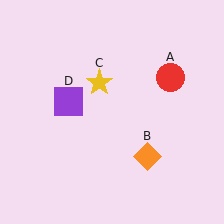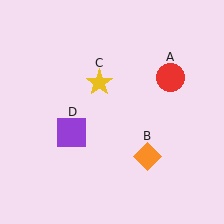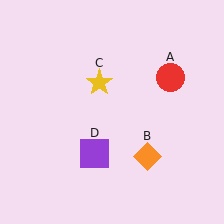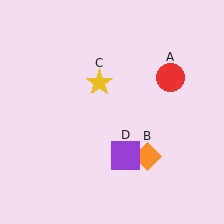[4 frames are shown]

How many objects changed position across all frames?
1 object changed position: purple square (object D).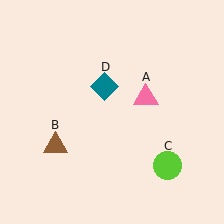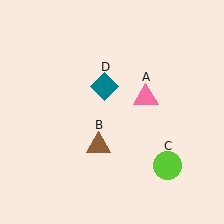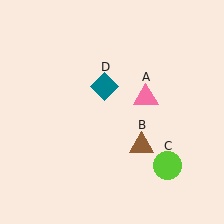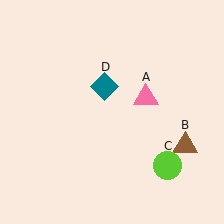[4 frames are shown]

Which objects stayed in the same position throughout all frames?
Pink triangle (object A) and lime circle (object C) and teal diamond (object D) remained stationary.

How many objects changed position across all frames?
1 object changed position: brown triangle (object B).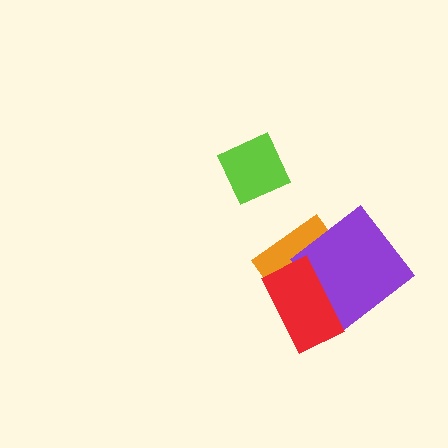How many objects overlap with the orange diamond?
2 objects overlap with the orange diamond.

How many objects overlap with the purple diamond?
2 objects overlap with the purple diamond.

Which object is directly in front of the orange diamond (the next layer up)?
The purple diamond is directly in front of the orange diamond.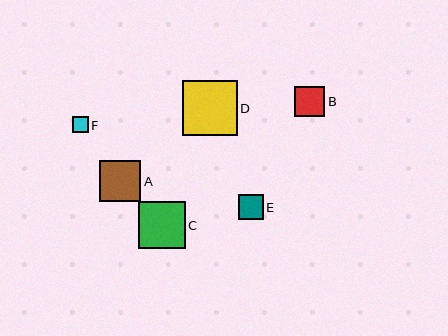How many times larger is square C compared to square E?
Square C is approximately 1.9 times the size of square E.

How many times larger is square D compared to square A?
Square D is approximately 1.3 times the size of square A.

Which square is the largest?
Square D is the largest with a size of approximately 55 pixels.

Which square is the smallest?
Square F is the smallest with a size of approximately 15 pixels.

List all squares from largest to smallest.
From largest to smallest: D, C, A, B, E, F.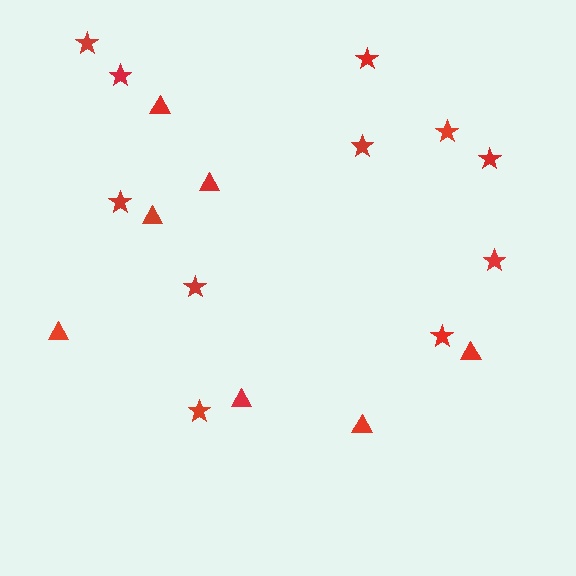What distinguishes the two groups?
There are 2 groups: one group of stars (11) and one group of triangles (7).